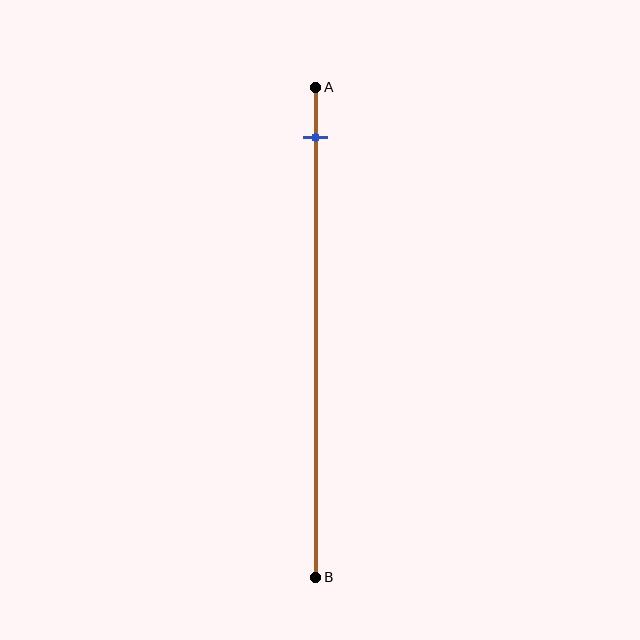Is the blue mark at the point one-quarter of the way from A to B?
No, the mark is at about 10% from A, not at the 25% one-quarter point.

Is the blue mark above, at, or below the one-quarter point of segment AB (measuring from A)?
The blue mark is above the one-quarter point of segment AB.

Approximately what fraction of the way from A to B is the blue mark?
The blue mark is approximately 10% of the way from A to B.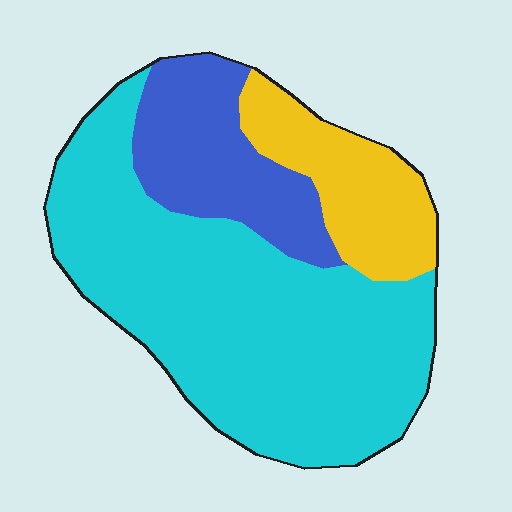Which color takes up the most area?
Cyan, at roughly 65%.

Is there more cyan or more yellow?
Cyan.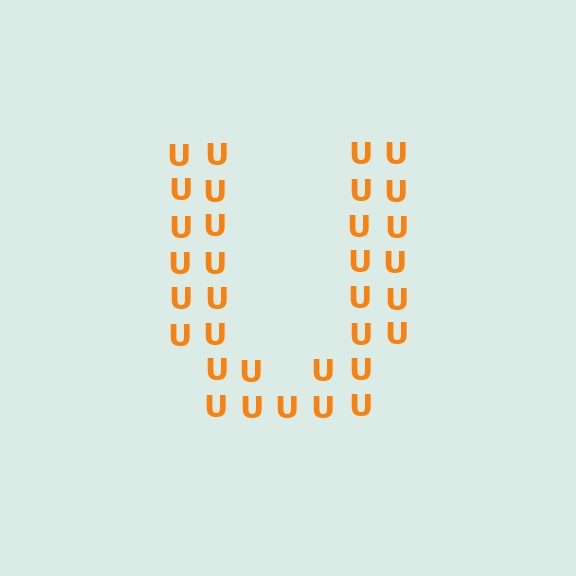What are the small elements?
The small elements are letter U's.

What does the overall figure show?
The overall figure shows the letter U.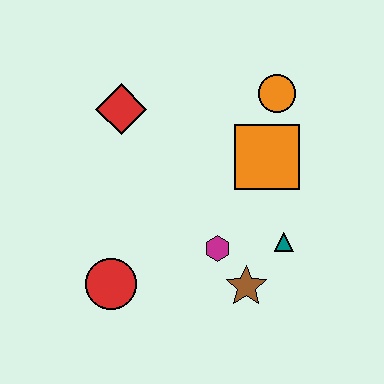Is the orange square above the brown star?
Yes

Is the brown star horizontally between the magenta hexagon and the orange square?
Yes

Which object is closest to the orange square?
The orange circle is closest to the orange square.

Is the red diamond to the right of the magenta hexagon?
No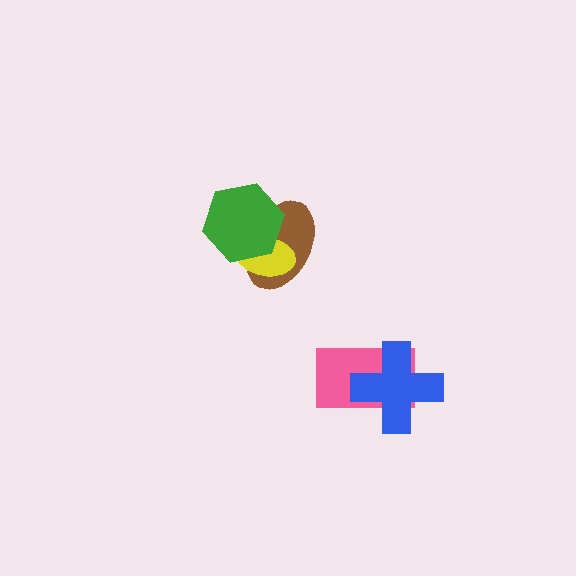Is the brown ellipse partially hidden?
Yes, it is partially covered by another shape.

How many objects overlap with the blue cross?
1 object overlaps with the blue cross.